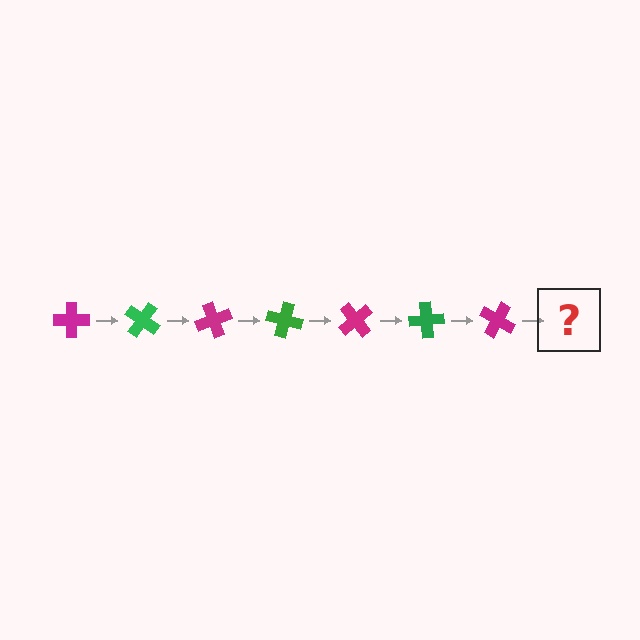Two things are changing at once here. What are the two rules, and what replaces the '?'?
The two rules are that it rotates 35 degrees each step and the color cycles through magenta and green. The '?' should be a green cross, rotated 245 degrees from the start.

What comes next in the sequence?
The next element should be a green cross, rotated 245 degrees from the start.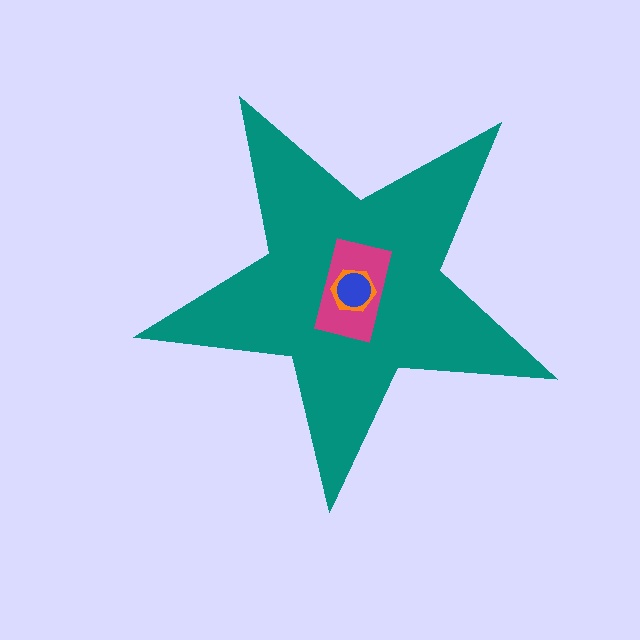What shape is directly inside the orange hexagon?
The blue circle.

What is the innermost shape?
The blue circle.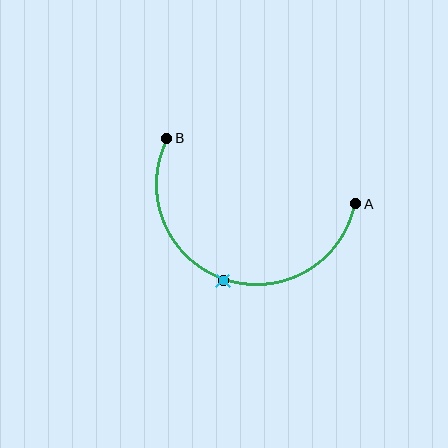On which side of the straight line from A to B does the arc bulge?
The arc bulges below the straight line connecting A and B.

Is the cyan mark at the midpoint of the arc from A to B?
Yes. The cyan mark lies on the arc at equal arc-length from both A and B — it is the arc midpoint.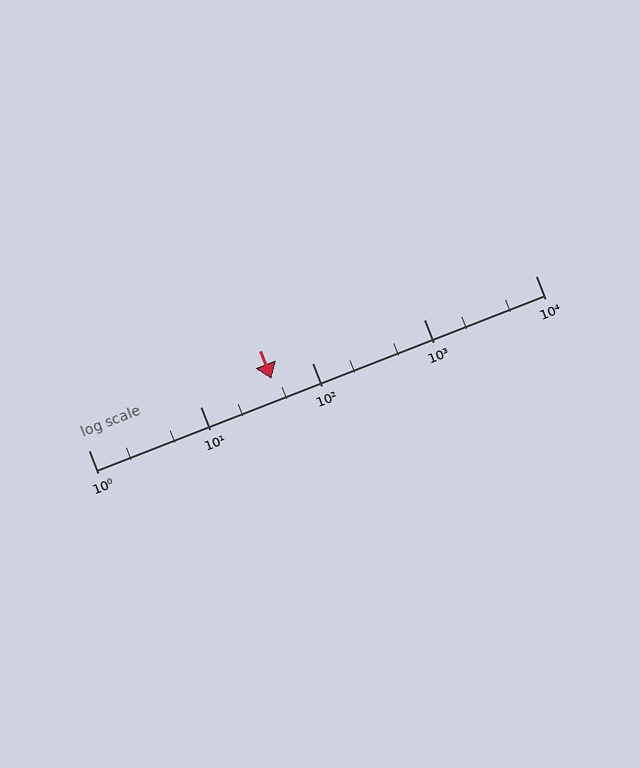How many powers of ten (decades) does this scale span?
The scale spans 4 decades, from 1 to 10000.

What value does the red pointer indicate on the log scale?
The pointer indicates approximately 43.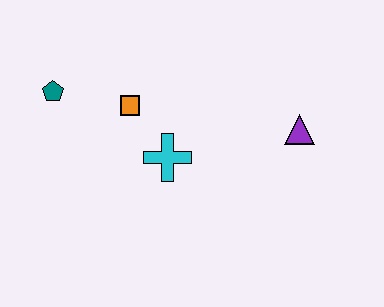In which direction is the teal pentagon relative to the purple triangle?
The teal pentagon is to the left of the purple triangle.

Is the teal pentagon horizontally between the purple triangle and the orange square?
No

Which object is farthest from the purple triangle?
The teal pentagon is farthest from the purple triangle.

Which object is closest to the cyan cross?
The orange square is closest to the cyan cross.